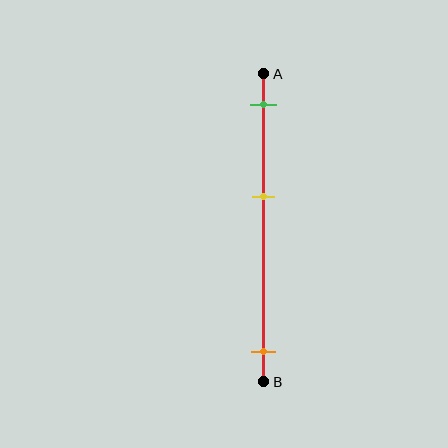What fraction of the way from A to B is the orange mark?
The orange mark is approximately 90% (0.9) of the way from A to B.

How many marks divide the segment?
There are 3 marks dividing the segment.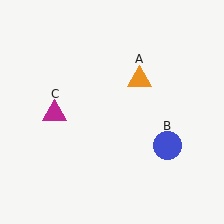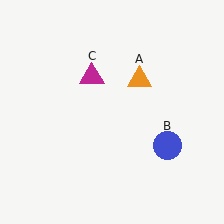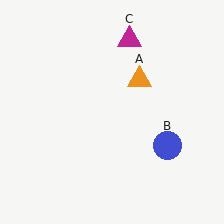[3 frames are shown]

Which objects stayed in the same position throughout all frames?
Orange triangle (object A) and blue circle (object B) remained stationary.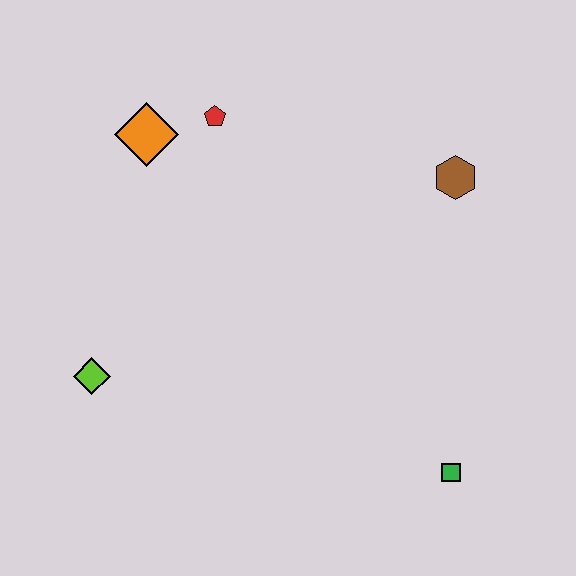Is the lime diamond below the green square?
No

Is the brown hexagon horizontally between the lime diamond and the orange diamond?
No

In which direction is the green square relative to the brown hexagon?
The green square is below the brown hexagon.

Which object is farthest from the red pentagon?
The green square is farthest from the red pentagon.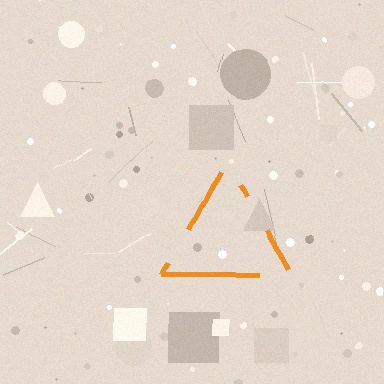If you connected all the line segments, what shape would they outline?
They would outline a triangle.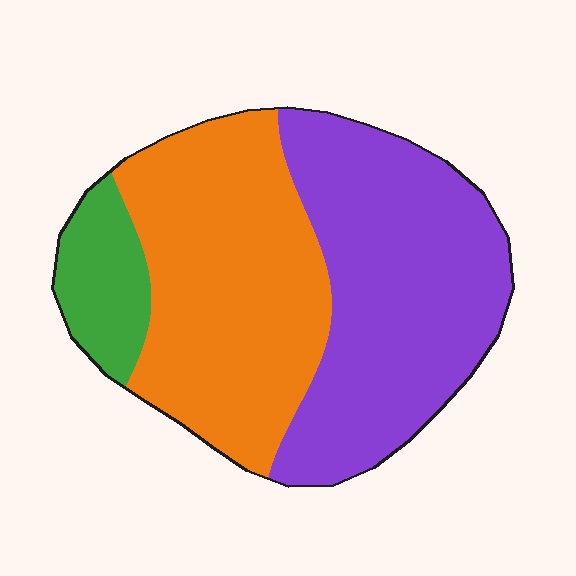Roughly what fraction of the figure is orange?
Orange takes up about two fifths (2/5) of the figure.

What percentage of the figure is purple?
Purple takes up between a quarter and a half of the figure.